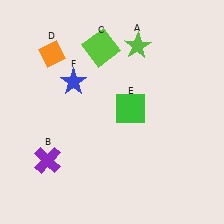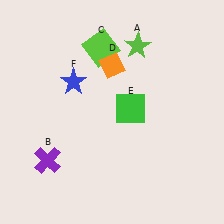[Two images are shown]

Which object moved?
The orange diamond (D) moved right.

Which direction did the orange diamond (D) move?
The orange diamond (D) moved right.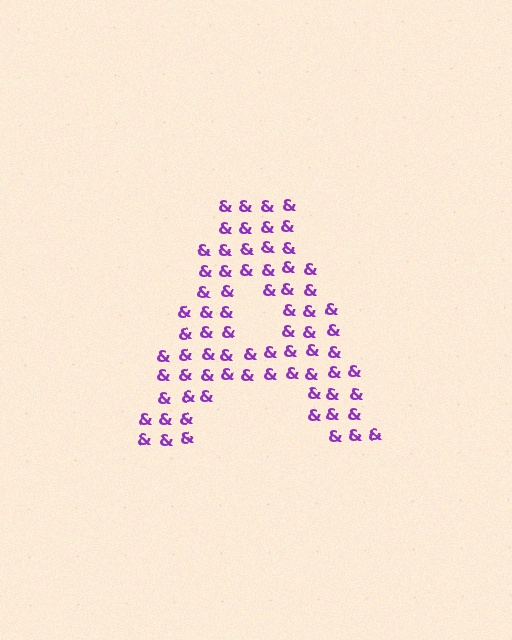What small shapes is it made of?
It is made of small ampersands.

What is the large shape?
The large shape is the letter A.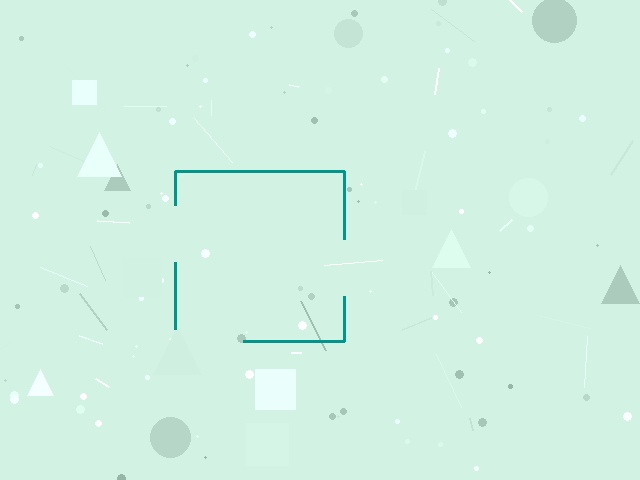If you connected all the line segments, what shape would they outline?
They would outline a square.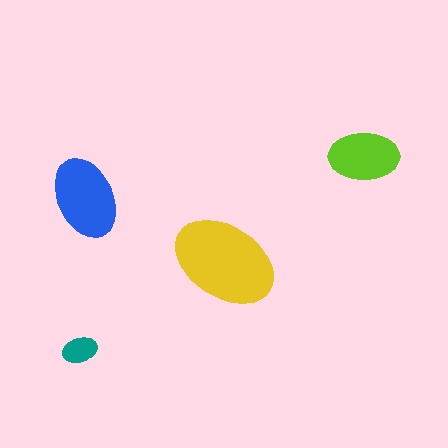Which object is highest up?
The lime ellipse is topmost.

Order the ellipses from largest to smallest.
the yellow one, the blue one, the lime one, the teal one.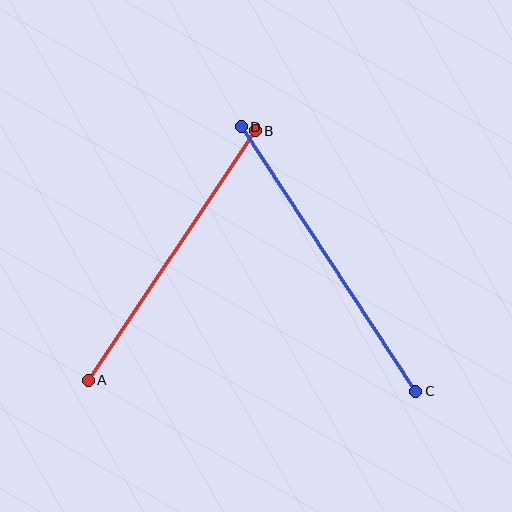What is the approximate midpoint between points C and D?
The midpoint is at approximately (329, 259) pixels.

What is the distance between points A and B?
The distance is approximately 300 pixels.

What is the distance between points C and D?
The distance is approximately 317 pixels.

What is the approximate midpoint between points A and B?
The midpoint is at approximately (172, 256) pixels.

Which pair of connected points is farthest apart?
Points C and D are farthest apart.